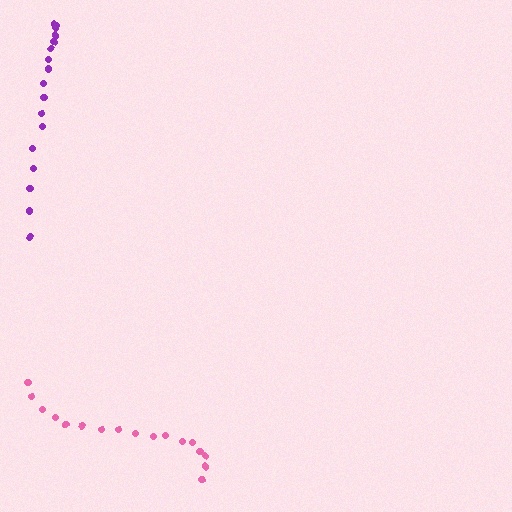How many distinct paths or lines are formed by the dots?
There are 2 distinct paths.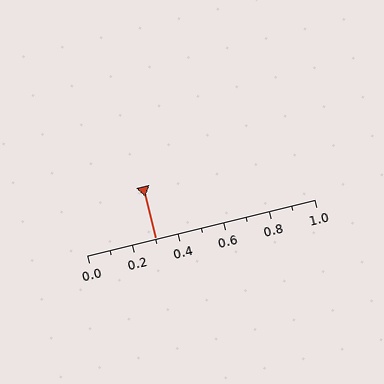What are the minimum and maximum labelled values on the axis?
The axis runs from 0.0 to 1.0.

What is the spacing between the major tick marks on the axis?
The major ticks are spaced 0.2 apart.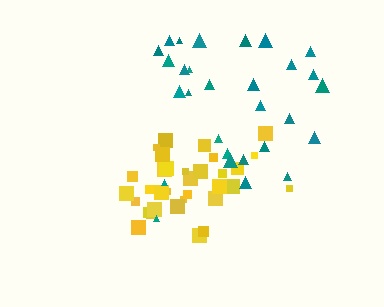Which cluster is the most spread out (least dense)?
Teal.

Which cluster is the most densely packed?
Yellow.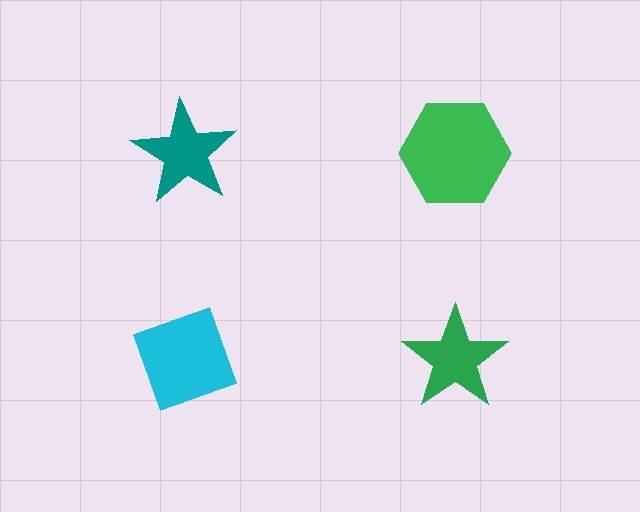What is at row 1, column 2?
A green hexagon.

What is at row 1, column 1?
A teal star.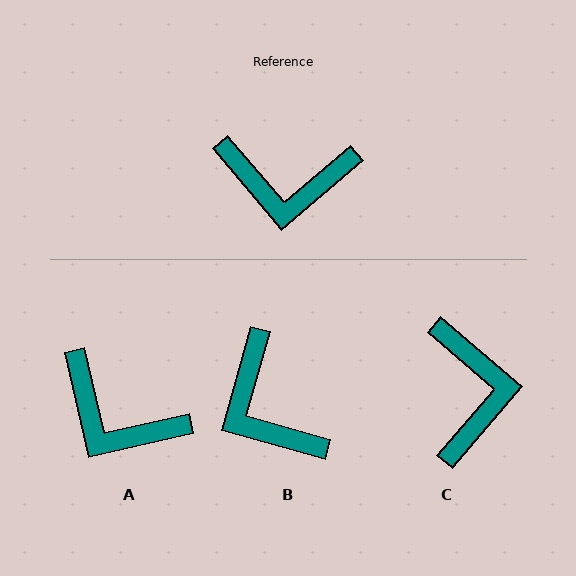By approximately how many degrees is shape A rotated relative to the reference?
Approximately 28 degrees clockwise.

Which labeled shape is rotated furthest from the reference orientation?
C, about 99 degrees away.